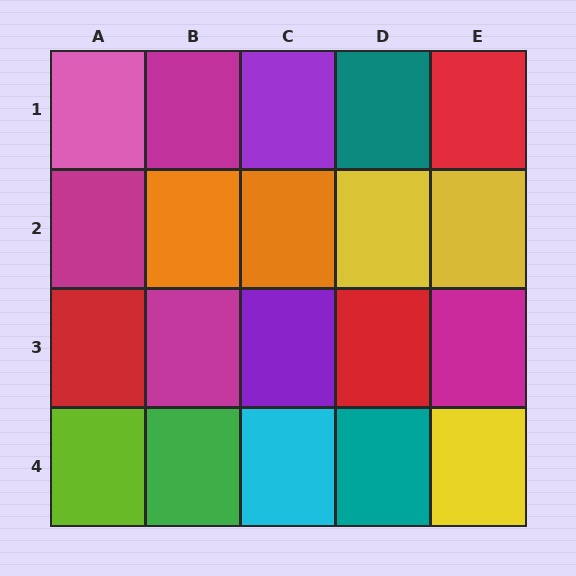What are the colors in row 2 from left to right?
Magenta, orange, orange, yellow, yellow.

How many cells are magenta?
4 cells are magenta.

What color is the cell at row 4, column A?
Lime.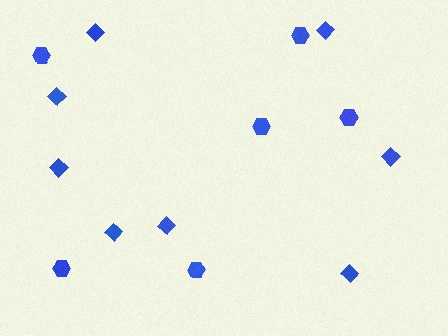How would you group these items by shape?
There are 2 groups: one group of hexagons (6) and one group of diamonds (8).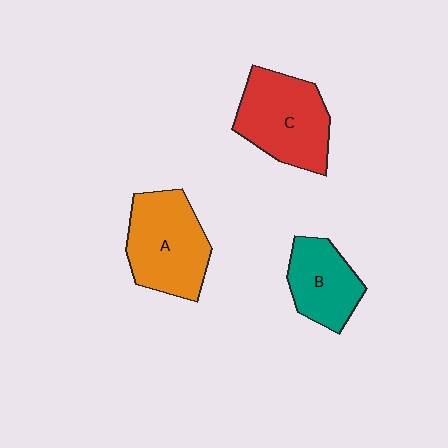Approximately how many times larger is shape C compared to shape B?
Approximately 1.4 times.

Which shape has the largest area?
Shape C (red).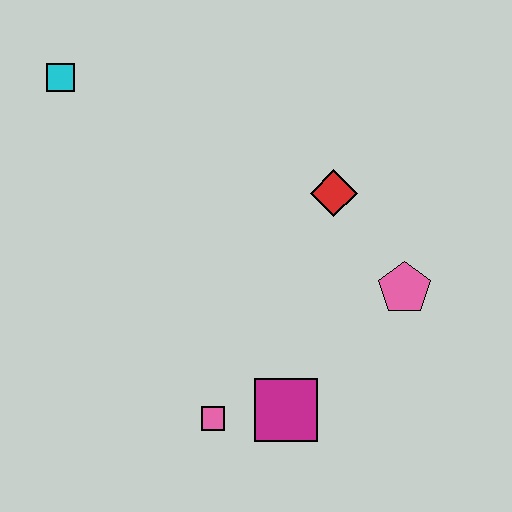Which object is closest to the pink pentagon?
The red diamond is closest to the pink pentagon.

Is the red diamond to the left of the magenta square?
No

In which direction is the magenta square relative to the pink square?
The magenta square is to the right of the pink square.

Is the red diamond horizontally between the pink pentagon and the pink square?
Yes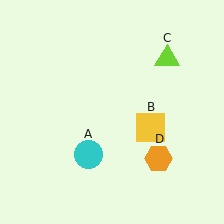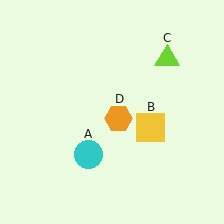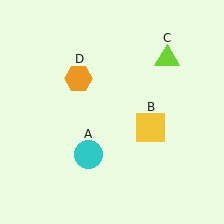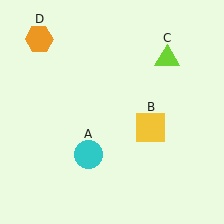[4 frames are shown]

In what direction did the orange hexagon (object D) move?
The orange hexagon (object D) moved up and to the left.